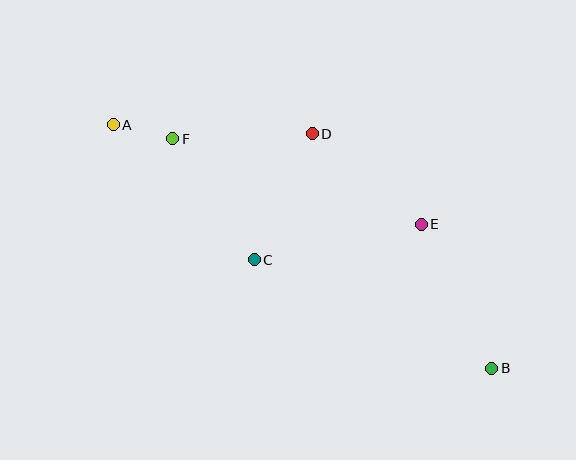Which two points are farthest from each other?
Points A and B are farthest from each other.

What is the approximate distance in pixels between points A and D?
The distance between A and D is approximately 199 pixels.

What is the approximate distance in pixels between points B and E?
The distance between B and E is approximately 160 pixels.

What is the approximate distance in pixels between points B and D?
The distance between B and D is approximately 295 pixels.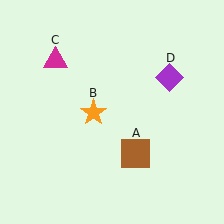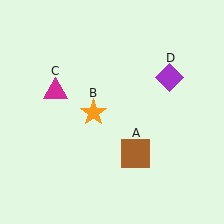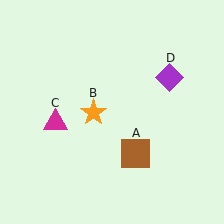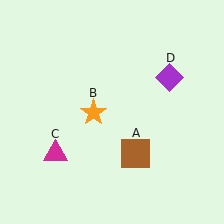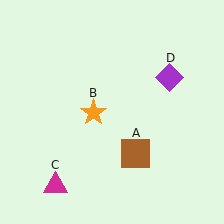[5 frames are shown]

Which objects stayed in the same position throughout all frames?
Brown square (object A) and orange star (object B) and purple diamond (object D) remained stationary.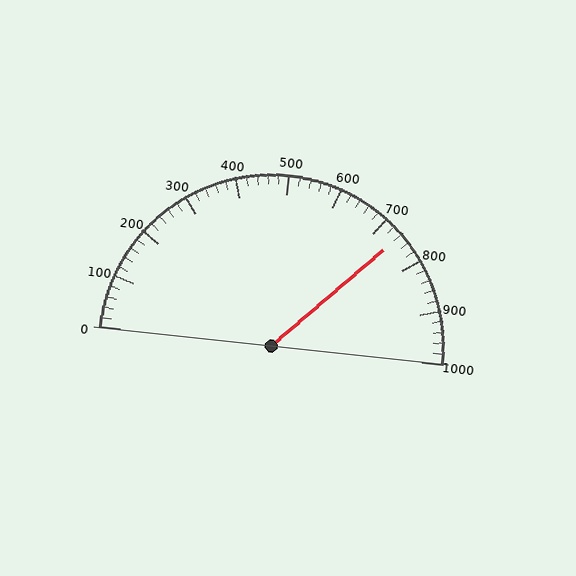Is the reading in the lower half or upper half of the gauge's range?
The reading is in the upper half of the range (0 to 1000).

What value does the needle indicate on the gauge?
The needle indicates approximately 740.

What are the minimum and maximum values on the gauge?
The gauge ranges from 0 to 1000.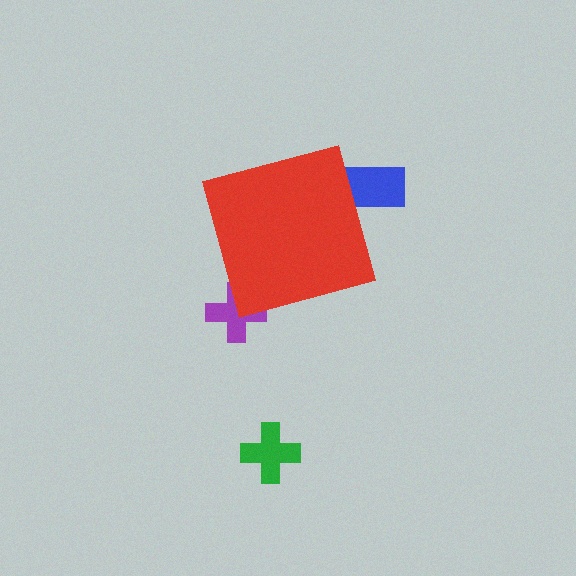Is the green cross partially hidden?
No, the green cross is fully visible.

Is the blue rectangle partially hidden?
Yes, the blue rectangle is partially hidden behind the red diamond.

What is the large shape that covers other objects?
A red diamond.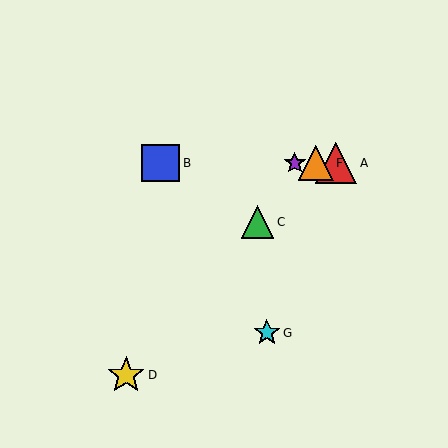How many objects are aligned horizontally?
4 objects (A, B, E, F) are aligned horizontally.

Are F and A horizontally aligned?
Yes, both are at y≈163.